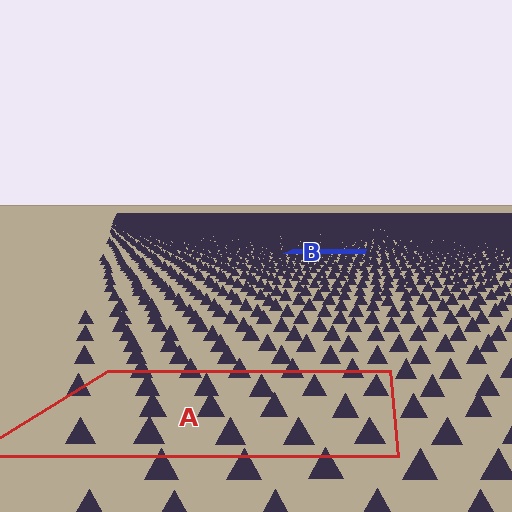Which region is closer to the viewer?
Region A is closer. The texture elements there are larger and more spread out.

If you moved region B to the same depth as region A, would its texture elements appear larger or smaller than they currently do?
They would appear larger. At a closer depth, the same texture elements are projected at a bigger on-screen size.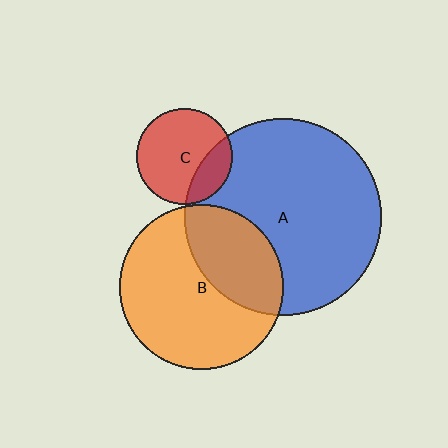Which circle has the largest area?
Circle A (blue).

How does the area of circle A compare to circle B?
Approximately 1.4 times.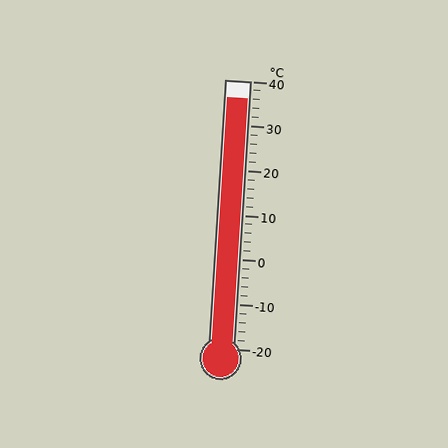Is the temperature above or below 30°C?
The temperature is above 30°C.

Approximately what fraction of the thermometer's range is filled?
The thermometer is filled to approximately 95% of its range.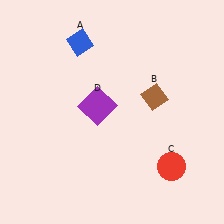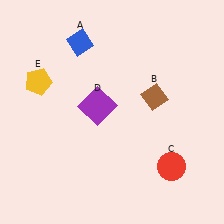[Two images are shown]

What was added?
A yellow pentagon (E) was added in Image 2.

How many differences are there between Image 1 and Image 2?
There is 1 difference between the two images.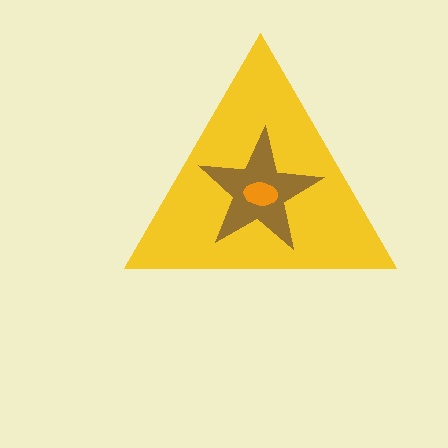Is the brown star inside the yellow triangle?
Yes.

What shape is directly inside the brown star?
The orange ellipse.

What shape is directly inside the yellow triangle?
The brown star.